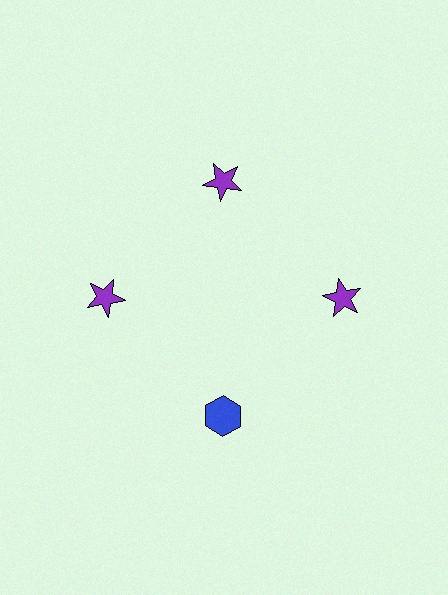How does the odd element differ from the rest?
It differs in both color (blue instead of purple) and shape (hexagon instead of star).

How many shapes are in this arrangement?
There are 4 shapes arranged in a ring pattern.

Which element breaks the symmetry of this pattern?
The blue hexagon at roughly the 6 o'clock position breaks the symmetry. All other shapes are purple stars.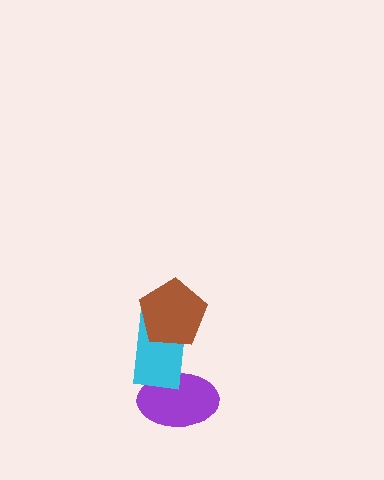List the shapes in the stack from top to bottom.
From top to bottom: the brown pentagon, the cyan rectangle, the purple ellipse.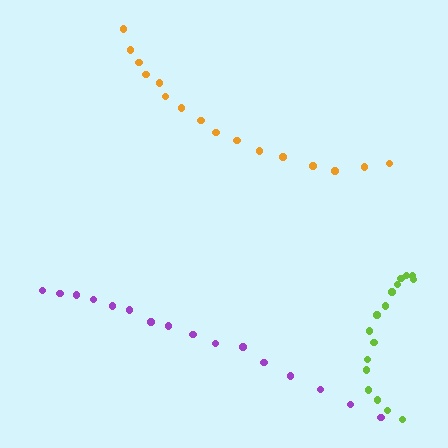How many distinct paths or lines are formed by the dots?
There are 3 distinct paths.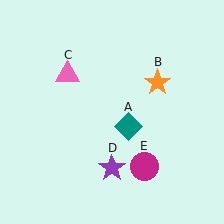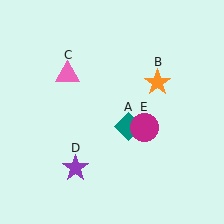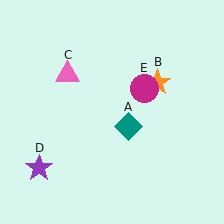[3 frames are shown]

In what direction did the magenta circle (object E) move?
The magenta circle (object E) moved up.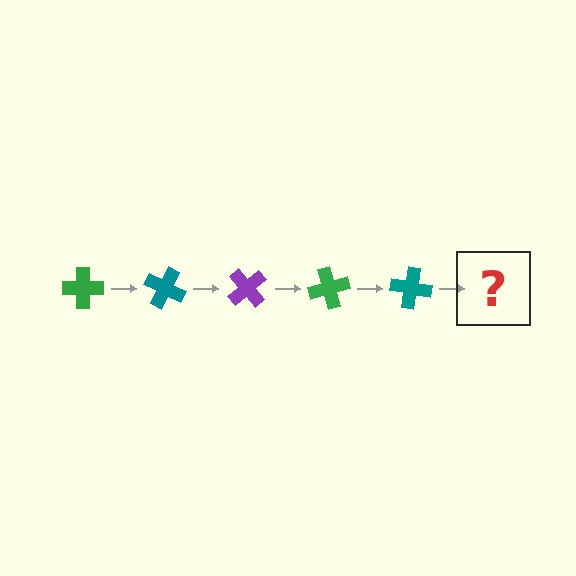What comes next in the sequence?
The next element should be a purple cross, rotated 125 degrees from the start.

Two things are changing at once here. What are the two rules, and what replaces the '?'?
The two rules are that it rotates 25 degrees each step and the color cycles through green, teal, and purple. The '?' should be a purple cross, rotated 125 degrees from the start.